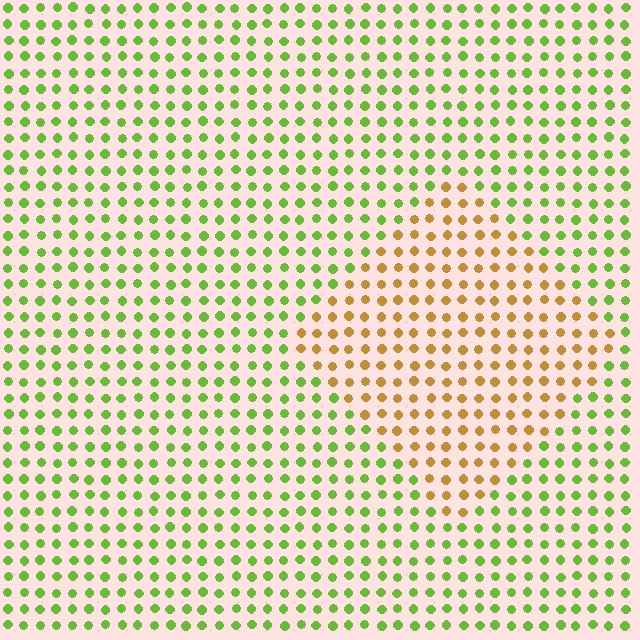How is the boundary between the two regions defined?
The boundary is defined purely by a slight shift in hue (about 58 degrees). Spacing, size, and orientation are identical on both sides.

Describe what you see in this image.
The image is filled with small lime elements in a uniform arrangement. A diamond-shaped region is visible where the elements are tinted to a slightly different hue, forming a subtle color boundary.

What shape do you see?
I see a diamond.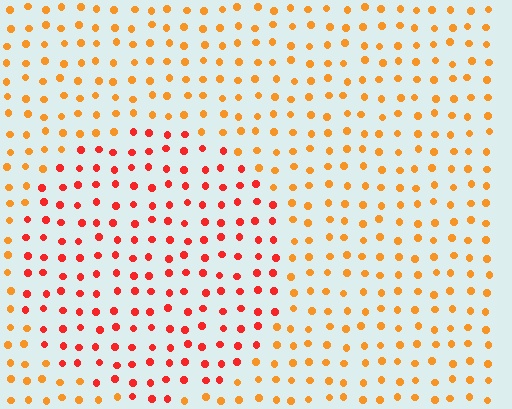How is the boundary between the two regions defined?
The boundary is defined purely by a slight shift in hue (about 33 degrees). Spacing, size, and orientation are identical on both sides.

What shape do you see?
I see a circle.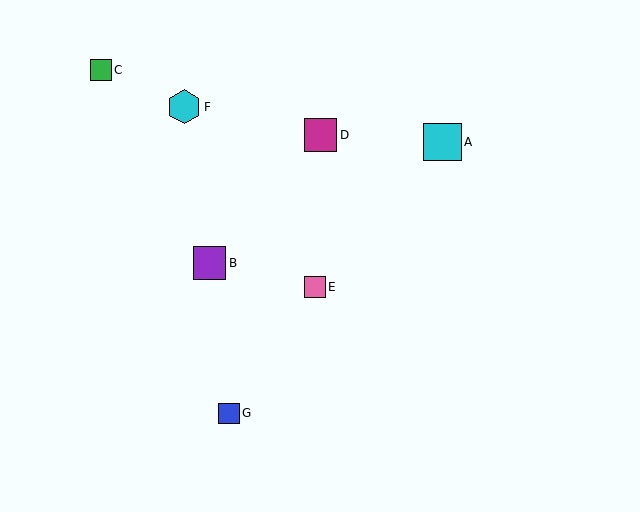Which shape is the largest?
The cyan square (labeled A) is the largest.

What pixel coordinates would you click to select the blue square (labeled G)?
Click at (229, 413) to select the blue square G.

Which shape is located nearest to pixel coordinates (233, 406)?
The blue square (labeled G) at (229, 413) is nearest to that location.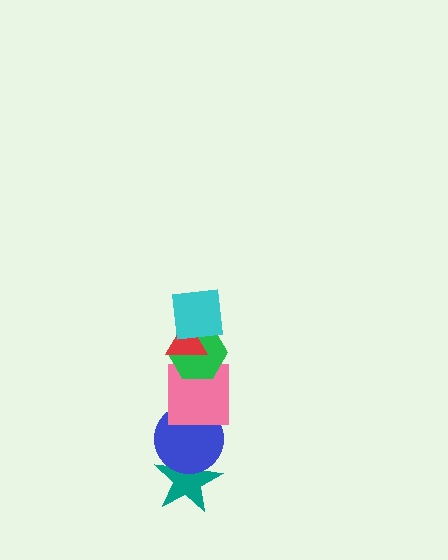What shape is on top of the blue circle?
The pink square is on top of the blue circle.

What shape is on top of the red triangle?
The cyan square is on top of the red triangle.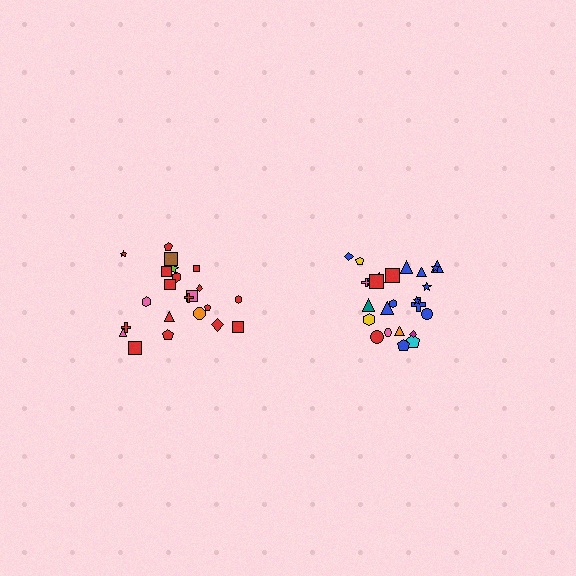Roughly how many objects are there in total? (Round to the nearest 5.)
Roughly 45 objects in total.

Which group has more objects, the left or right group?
The right group.